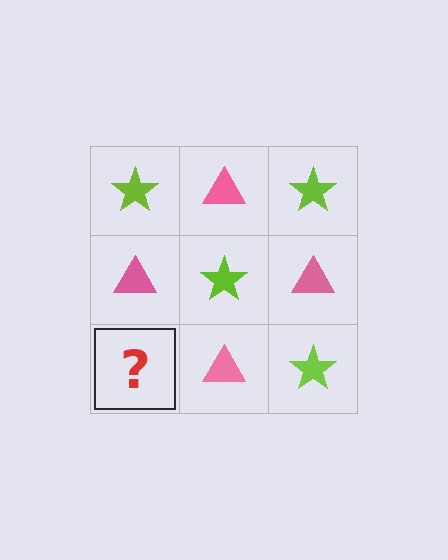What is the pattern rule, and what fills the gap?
The rule is that it alternates lime star and pink triangle in a checkerboard pattern. The gap should be filled with a lime star.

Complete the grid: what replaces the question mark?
The question mark should be replaced with a lime star.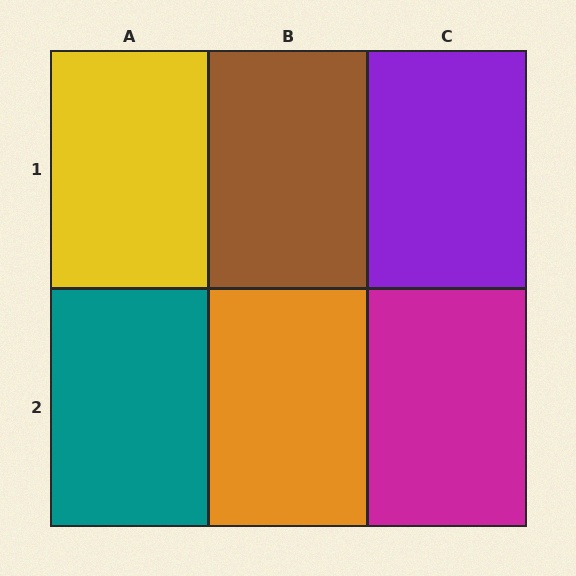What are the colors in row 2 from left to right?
Teal, orange, magenta.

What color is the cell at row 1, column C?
Purple.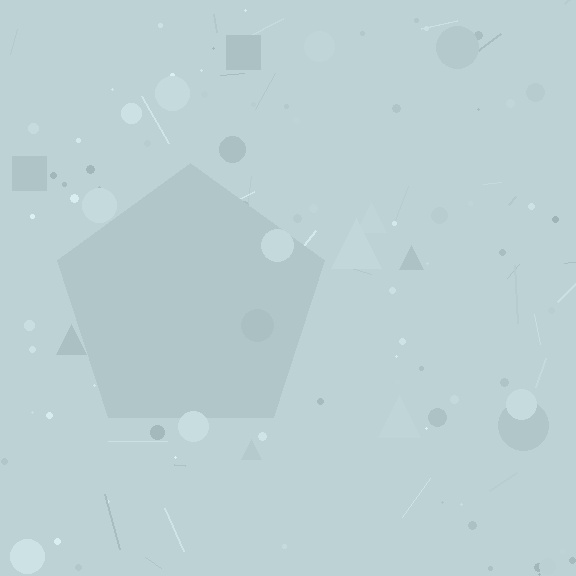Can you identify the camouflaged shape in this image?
The camouflaged shape is a pentagon.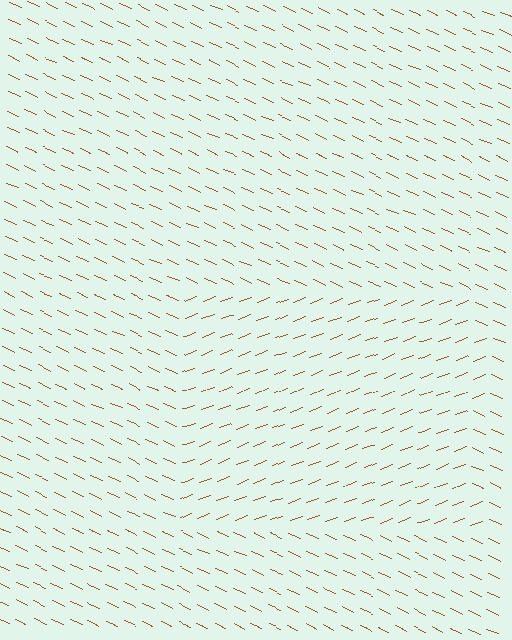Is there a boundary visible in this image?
Yes, there is a texture boundary formed by a change in line orientation.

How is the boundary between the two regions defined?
The boundary is defined purely by a change in line orientation (approximately 45 degrees difference). All lines are the same color and thickness.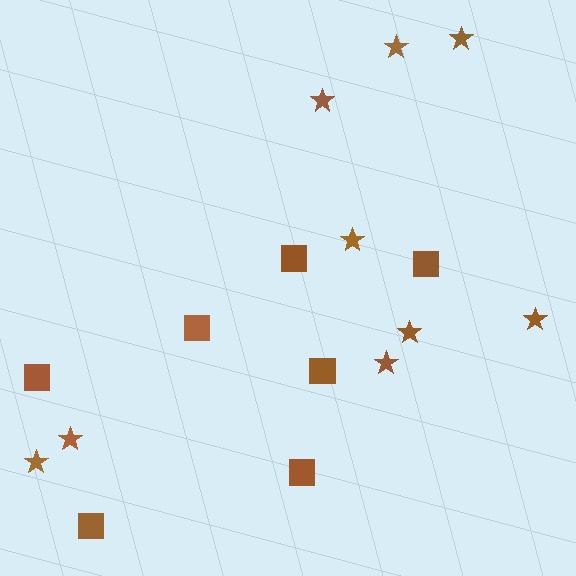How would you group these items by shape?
There are 2 groups: one group of squares (7) and one group of stars (9).